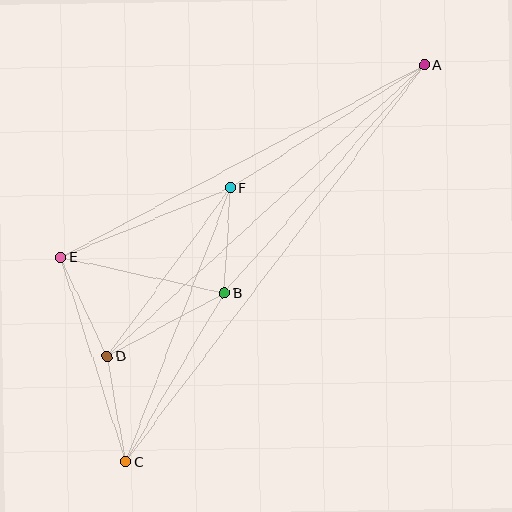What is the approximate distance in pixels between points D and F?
The distance between D and F is approximately 208 pixels.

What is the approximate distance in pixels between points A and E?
The distance between A and E is approximately 411 pixels.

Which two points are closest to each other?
Points B and F are closest to each other.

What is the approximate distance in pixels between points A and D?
The distance between A and D is approximately 431 pixels.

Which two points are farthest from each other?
Points A and C are farthest from each other.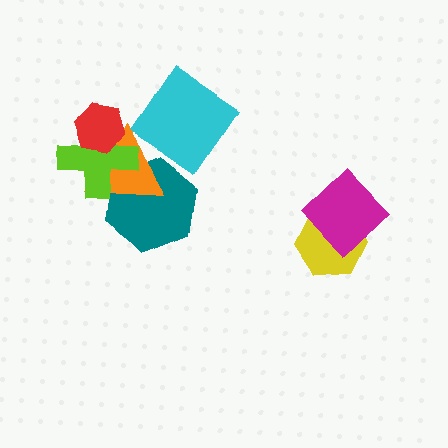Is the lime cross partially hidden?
Yes, it is partially covered by another shape.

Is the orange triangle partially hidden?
Yes, it is partially covered by another shape.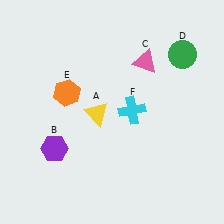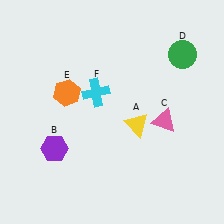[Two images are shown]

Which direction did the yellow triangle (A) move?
The yellow triangle (A) moved right.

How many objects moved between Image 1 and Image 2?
3 objects moved between the two images.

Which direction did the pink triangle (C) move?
The pink triangle (C) moved down.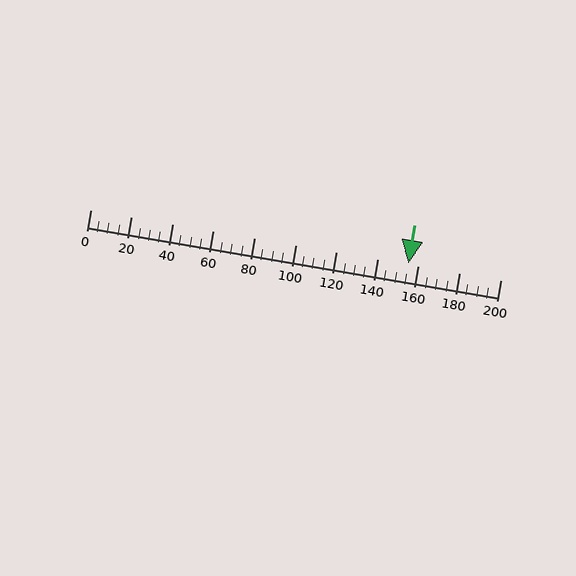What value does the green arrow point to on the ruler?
The green arrow points to approximately 155.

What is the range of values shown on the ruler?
The ruler shows values from 0 to 200.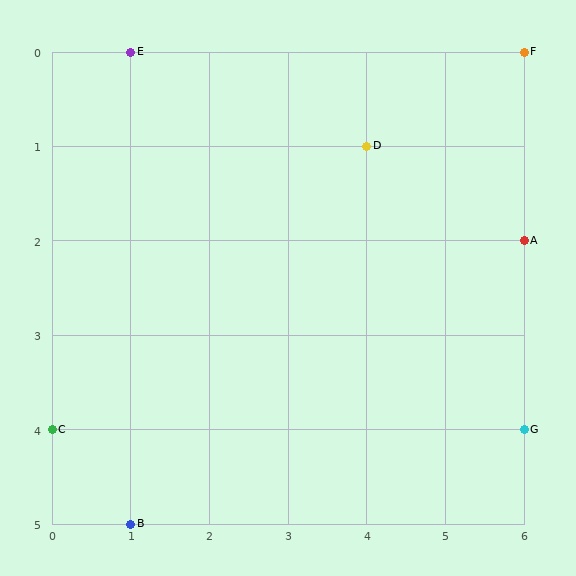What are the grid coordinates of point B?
Point B is at grid coordinates (1, 5).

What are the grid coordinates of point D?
Point D is at grid coordinates (4, 1).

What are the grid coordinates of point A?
Point A is at grid coordinates (6, 2).